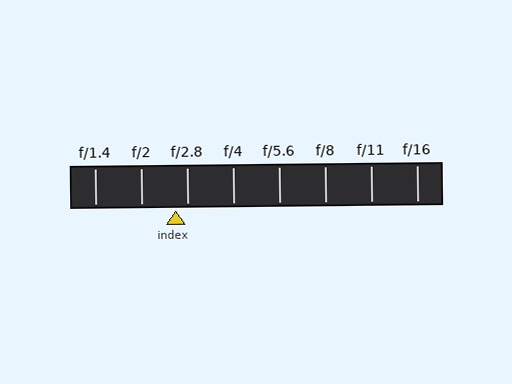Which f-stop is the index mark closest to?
The index mark is closest to f/2.8.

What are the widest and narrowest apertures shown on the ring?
The widest aperture shown is f/1.4 and the narrowest is f/16.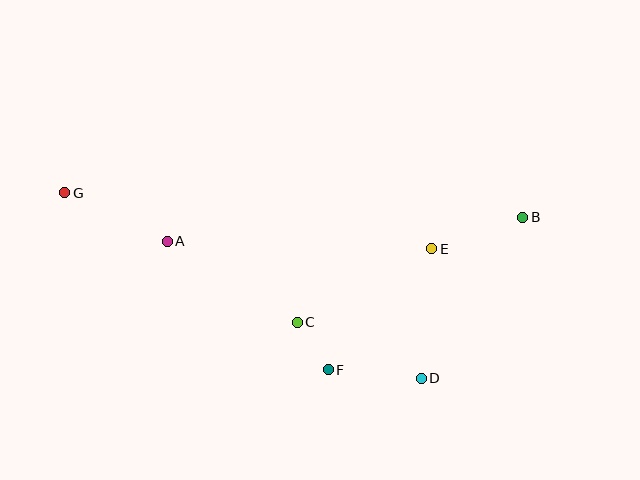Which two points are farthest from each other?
Points B and G are farthest from each other.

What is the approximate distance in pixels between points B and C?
The distance between B and C is approximately 249 pixels.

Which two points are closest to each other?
Points C and F are closest to each other.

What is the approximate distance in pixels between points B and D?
The distance between B and D is approximately 190 pixels.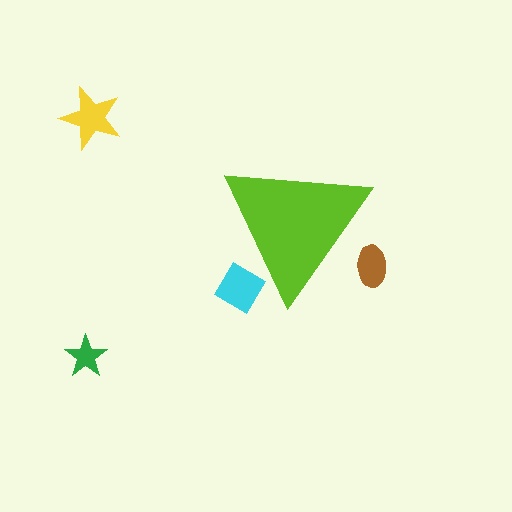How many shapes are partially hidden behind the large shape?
2 shapes are partially hidden.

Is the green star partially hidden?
No, the green star is fully visible.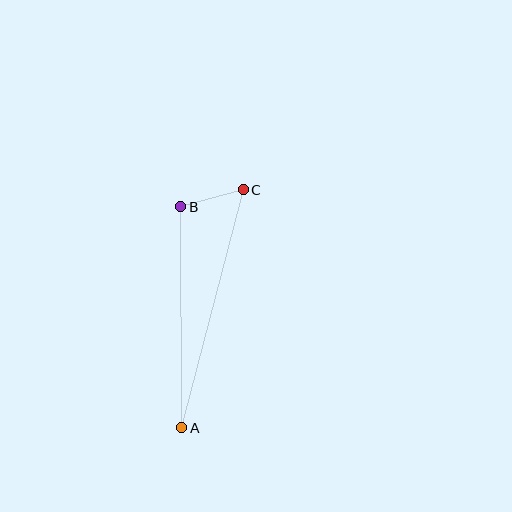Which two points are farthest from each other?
Points A and C are farthest from each other.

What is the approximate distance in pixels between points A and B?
The distance between A and B is approximately 221 pixels.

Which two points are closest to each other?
Points B and C are closest to each other.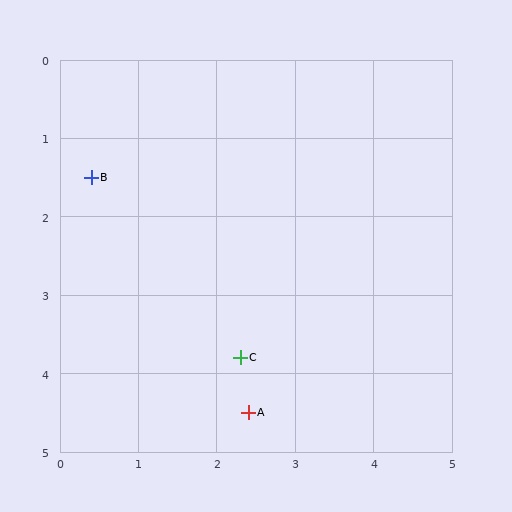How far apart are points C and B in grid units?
Points C and B are about 3.0 grid units apart.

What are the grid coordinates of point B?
Point B is at approximately (0.4, 1.5).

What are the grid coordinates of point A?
Point A is at approximately (2.4, 4.5).